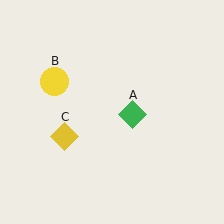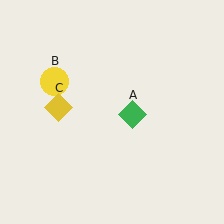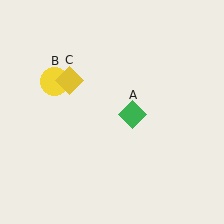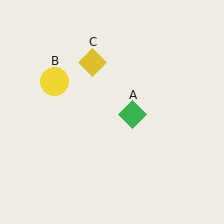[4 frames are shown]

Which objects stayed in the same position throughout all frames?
Green diamond (object A) and yellow circle (object B) remained stationary.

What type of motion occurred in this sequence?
The yellow diamond (object C) rotated clockwise around the center of the scene.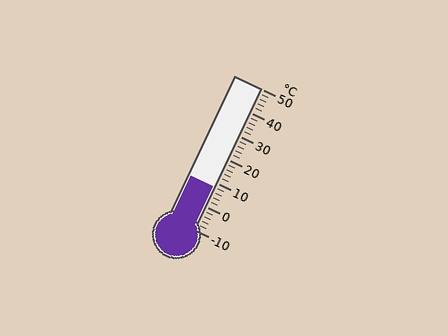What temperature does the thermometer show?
The thermometer shows approximately 8°C.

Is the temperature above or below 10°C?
The temperature is below 10°C.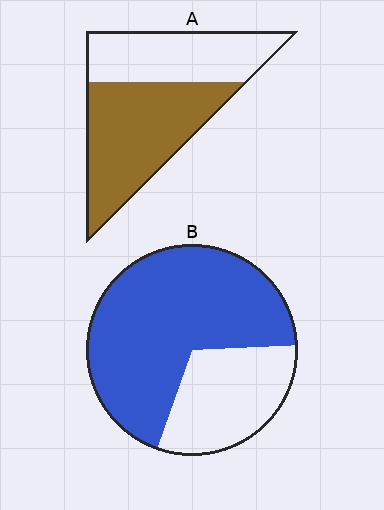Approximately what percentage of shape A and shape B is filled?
A is approximately 60% and B is approximately 70%.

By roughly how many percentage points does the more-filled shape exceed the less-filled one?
By roughly 10 percentage points (B over A).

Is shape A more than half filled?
Yes.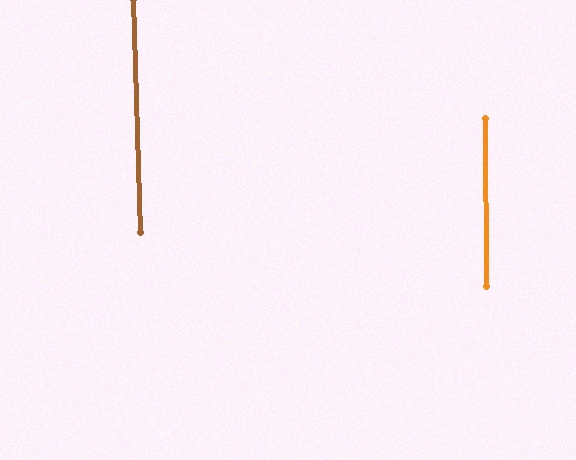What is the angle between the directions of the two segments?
Approximately 1 degree.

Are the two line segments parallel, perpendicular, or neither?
Parallel — their directions differ by only 1.2°.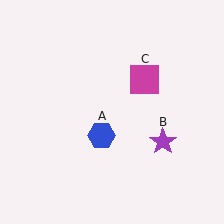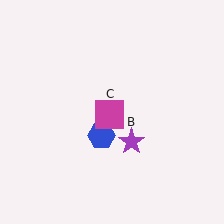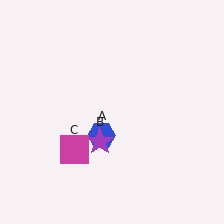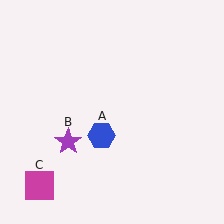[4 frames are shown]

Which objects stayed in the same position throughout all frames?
Blue hexagon (object A) remained stationary.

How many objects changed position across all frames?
2 objects changed position: purple star (object B), magenta square (object C).